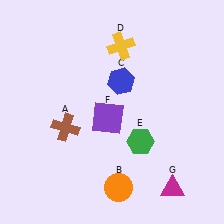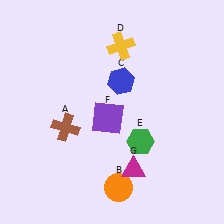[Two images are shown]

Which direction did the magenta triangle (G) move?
The magenta triangle (G) moved left.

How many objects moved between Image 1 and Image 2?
1 object moved between the two images.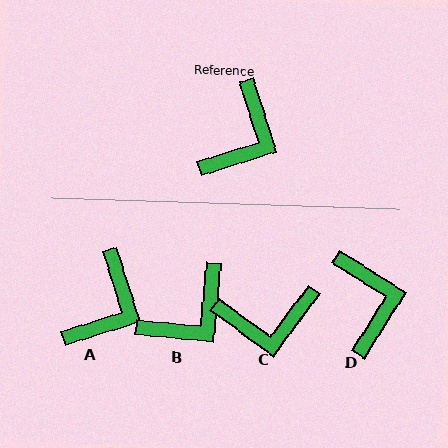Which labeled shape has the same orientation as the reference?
A.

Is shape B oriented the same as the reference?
No, it is off by about 23 degrees.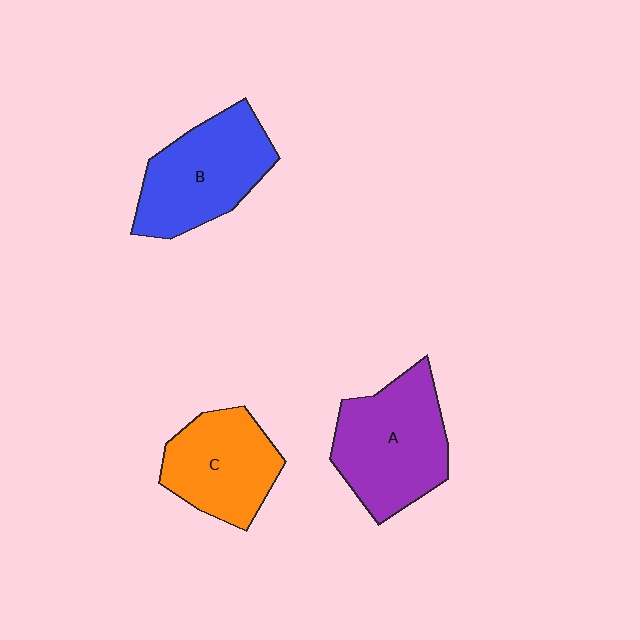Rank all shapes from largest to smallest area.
From largest to smallest: A (purple), B (blue), C (orange).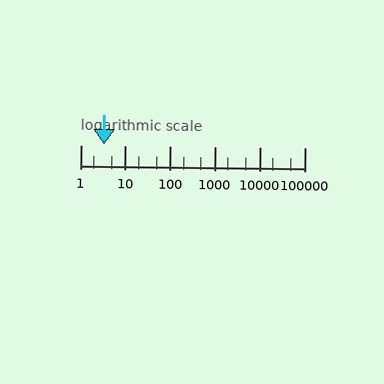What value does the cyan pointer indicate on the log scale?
The pointer indicates approximately 3.4.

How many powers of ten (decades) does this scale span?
The scale spans 5 decades, from 1 to 100000.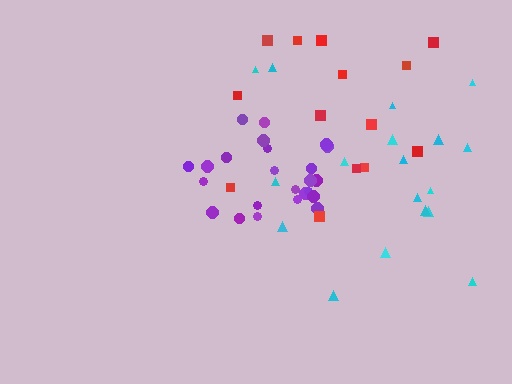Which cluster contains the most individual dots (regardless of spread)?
Purple (24).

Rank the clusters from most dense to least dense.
purple, cyan, red.